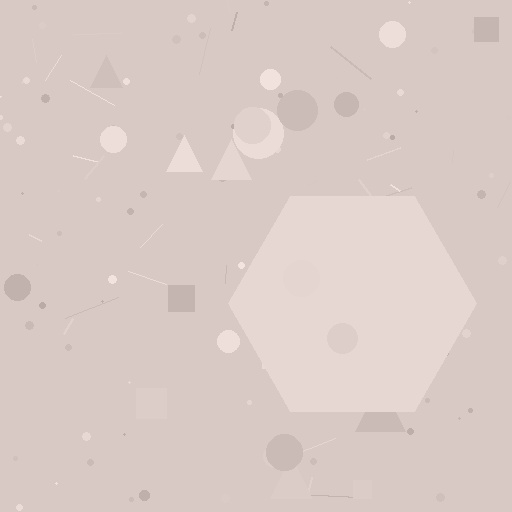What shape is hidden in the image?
A hexagon is hidden in the image.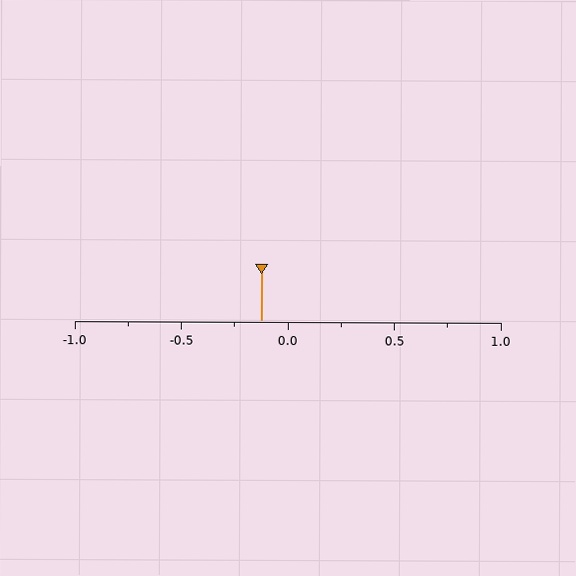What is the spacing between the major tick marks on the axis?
The major ticks are spaced 0.5 apart.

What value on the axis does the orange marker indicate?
The marker indicates approximately -0.12.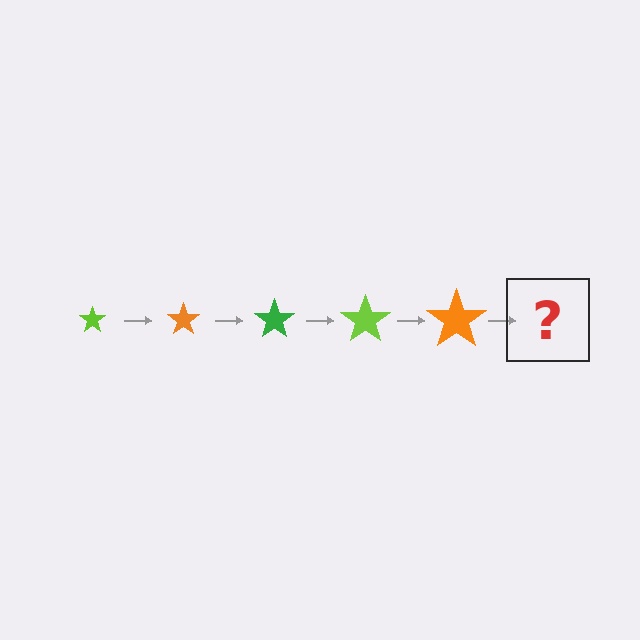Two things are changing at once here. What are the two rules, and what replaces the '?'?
The two rules are that the star grows larger each step and the color cycles through lime, orange, and green. The '?' should be a green star, larger than the previous one.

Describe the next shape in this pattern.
It should be a green star, larger than the previous one.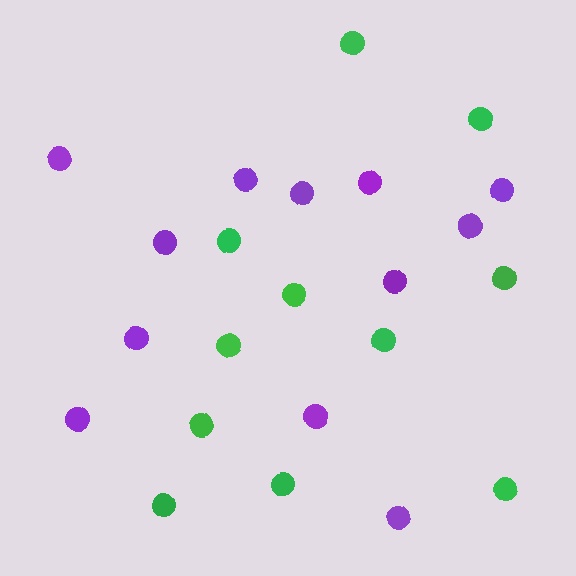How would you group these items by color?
There are 2 groups: one group of green circles (11) and one group of purple circles (12).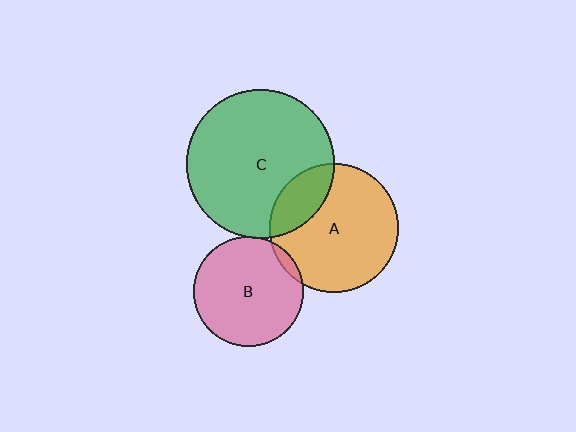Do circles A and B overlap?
Yes.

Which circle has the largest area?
Circle C (green).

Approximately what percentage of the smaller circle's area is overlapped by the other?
Approximately 5%.